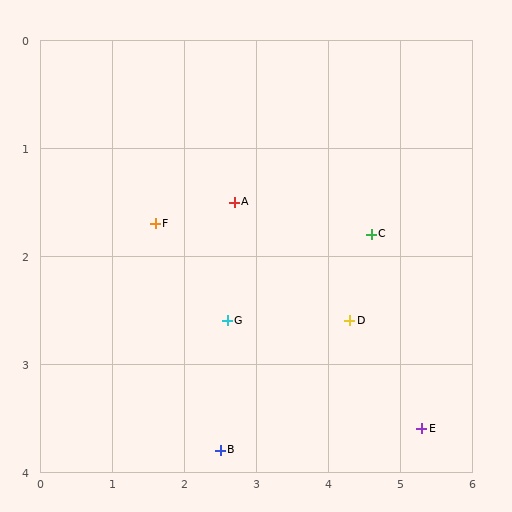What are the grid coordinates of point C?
Point C is at approximately (4.6, 1.8).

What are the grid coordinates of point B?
Point B is at approximately (2.5, 3.8).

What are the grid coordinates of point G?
Point G is at approximately (2.6, 2.6).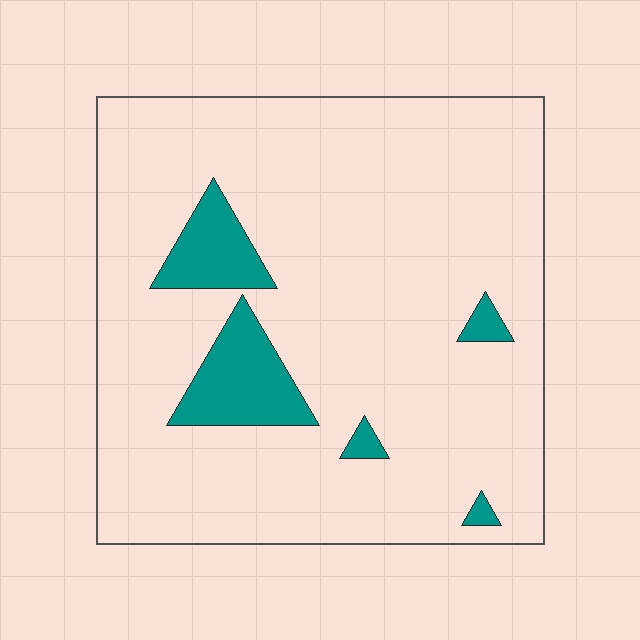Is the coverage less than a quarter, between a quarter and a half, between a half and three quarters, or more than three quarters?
Less than a quarter.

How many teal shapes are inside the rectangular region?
5.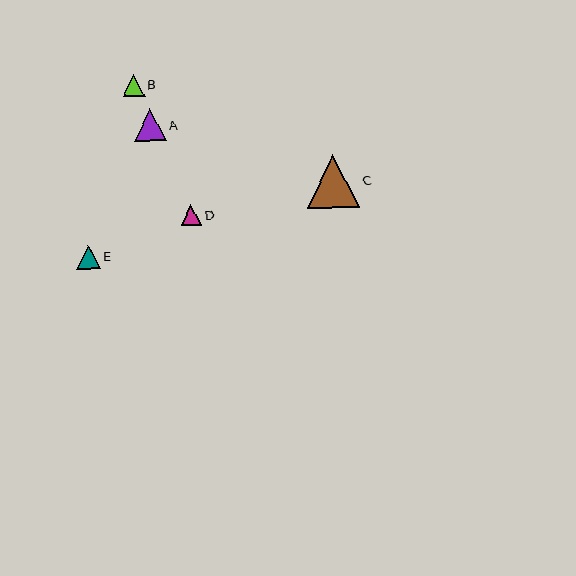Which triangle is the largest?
Triangle C is the largest with a size of approximately 53 pixels.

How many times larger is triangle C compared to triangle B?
Triangle C is approximately 2.4 times the size of triangle B.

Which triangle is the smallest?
Triangle D is the smallest with a size of approximately 21 pixels.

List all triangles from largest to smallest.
From largest to smallest: C, A, E, B, D.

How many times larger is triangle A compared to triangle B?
Triangle A is approximately 1.4 times the size of triangle B.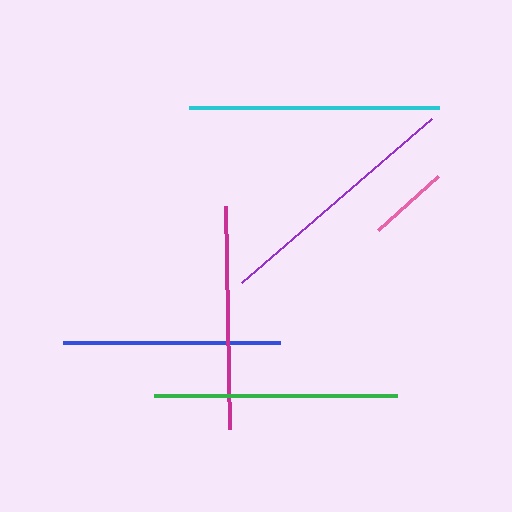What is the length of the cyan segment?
The cyan segment is approximately 250 pixels long.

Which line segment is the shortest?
The pink line is the shortest at approximately 80 pixels.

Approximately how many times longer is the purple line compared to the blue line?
The purple line is approximately 1.2 times the length of the blue line.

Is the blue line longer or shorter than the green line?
The green line is longer than the blue line.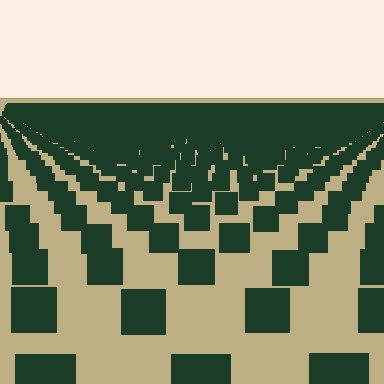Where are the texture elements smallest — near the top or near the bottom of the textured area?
Near the top.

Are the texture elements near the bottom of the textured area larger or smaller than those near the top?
Larger. Near the bottom, elements are closer to the viewer and appear at a bigger on-screen size.